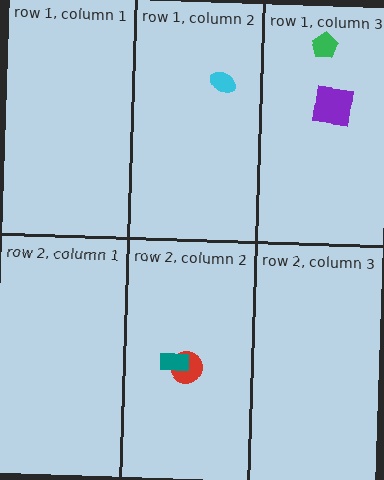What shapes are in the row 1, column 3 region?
The purple square, the green pentagon.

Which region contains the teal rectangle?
The row 2, column 2 region.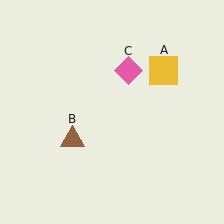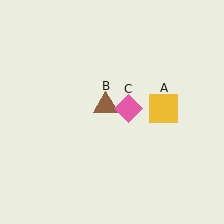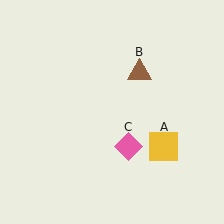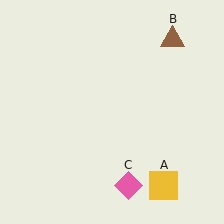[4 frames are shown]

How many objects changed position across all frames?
3 objects changed position: yellow square (object A), brown triangle (object B), pink diamond (object C).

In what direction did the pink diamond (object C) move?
The pink diamond (object C) moved down.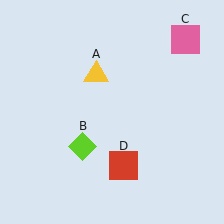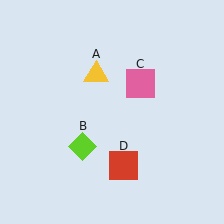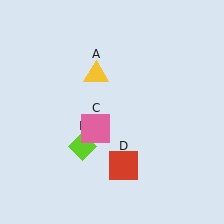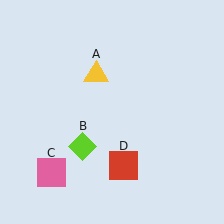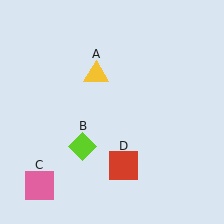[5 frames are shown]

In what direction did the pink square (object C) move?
The pink square (object C) moved down and to the left.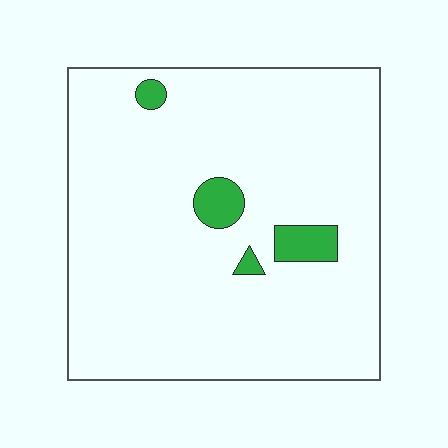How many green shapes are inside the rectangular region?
4.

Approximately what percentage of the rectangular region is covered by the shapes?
Approximately 5%.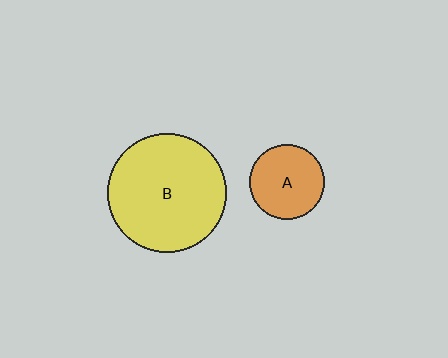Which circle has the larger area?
Circle B (yellow).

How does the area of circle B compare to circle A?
Approximately 2.5 times.